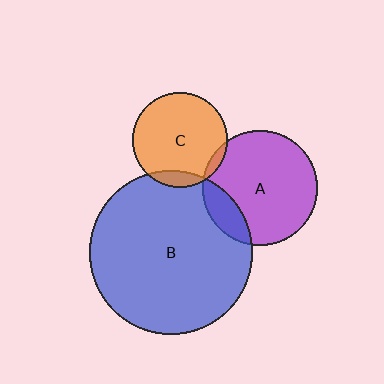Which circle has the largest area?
Circle B (blue).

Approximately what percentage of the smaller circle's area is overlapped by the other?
Approximately 15%.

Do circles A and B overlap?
Yes.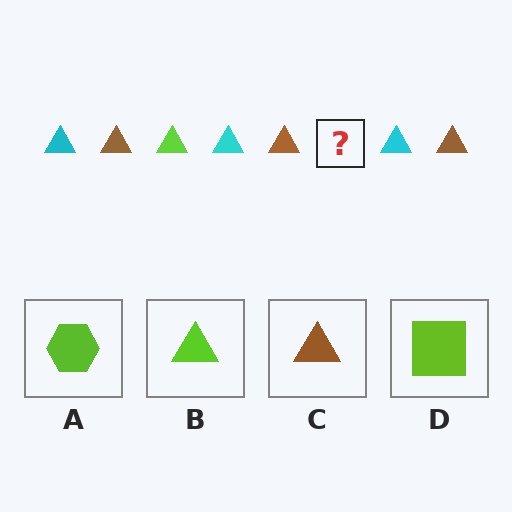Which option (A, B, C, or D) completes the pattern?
B.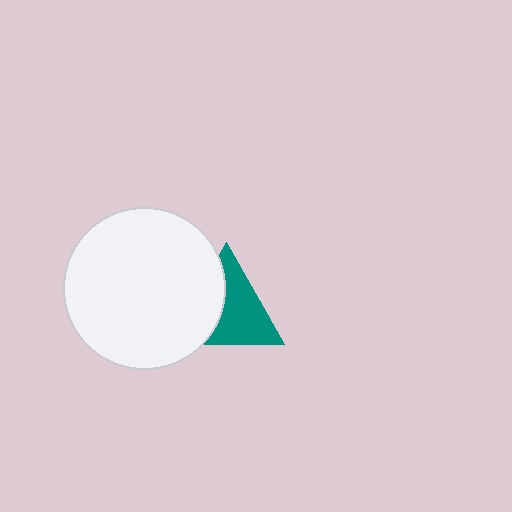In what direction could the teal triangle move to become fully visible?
The teal triangle could move right. That would shift it out from behind the white circle entirely.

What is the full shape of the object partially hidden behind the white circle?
The partially hidden object is a teal triangle.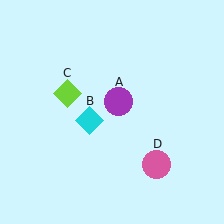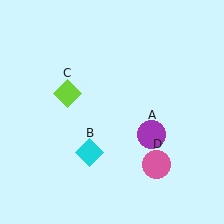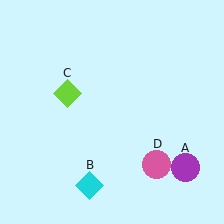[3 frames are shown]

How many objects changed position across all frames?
2 objects changed position: purple circle (object A), cyan diamond (object B).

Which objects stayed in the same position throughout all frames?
Lime diamond (object C) and pink circle (object D) remained stationary.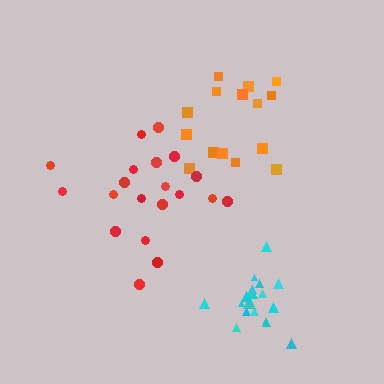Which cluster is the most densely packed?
Cyan.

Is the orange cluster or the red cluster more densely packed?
Red.